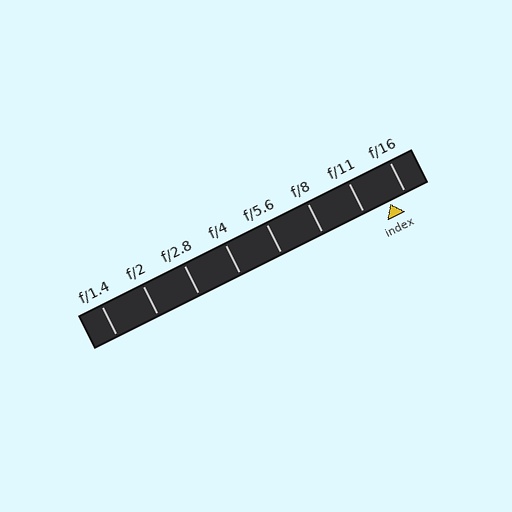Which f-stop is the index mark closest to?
The index mark is closest to f/16.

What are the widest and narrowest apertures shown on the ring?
The widest aperture shown is f/1.4 and the narrowest is f/16.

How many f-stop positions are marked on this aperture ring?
There are 8 f-stop positions marked.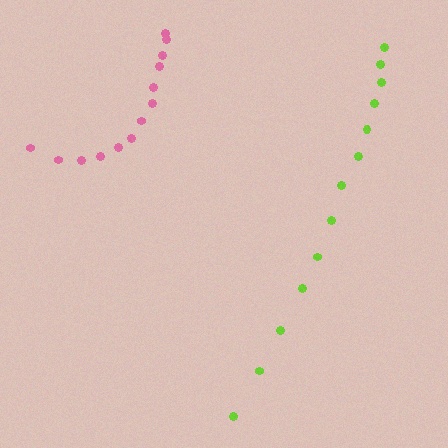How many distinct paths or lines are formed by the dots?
There are 2 distinct paths.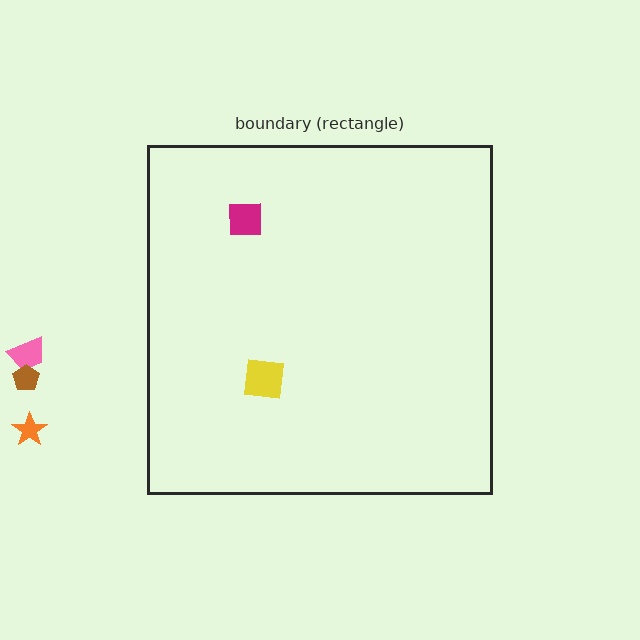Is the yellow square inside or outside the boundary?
Inside.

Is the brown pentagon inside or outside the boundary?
Outside.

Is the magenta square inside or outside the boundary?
Inside.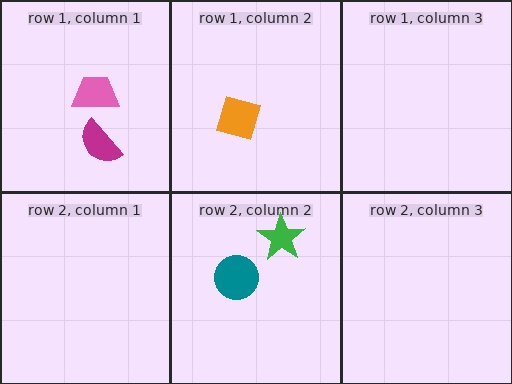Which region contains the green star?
The row 2, column 2 region.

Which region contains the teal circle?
The row 2, column 2 region.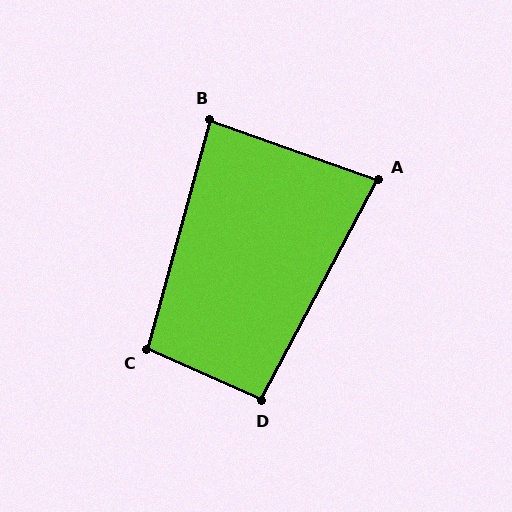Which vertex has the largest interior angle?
C, at approximately 98 degrees.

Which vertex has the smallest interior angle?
A, at approximately 82 degrees.